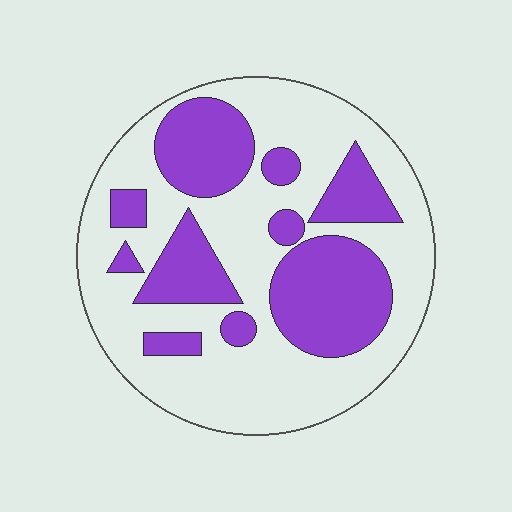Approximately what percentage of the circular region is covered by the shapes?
Approximately 35%.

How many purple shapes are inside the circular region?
10.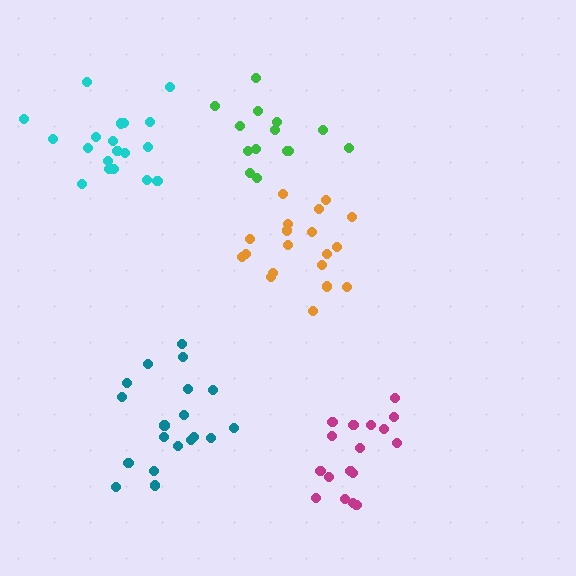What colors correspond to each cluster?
The clusters are colored: magenta, orange, cyan, teal, green.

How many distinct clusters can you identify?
There are 5 distinct clusters.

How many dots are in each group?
Group 1: 17 dots, Group 2: 20 dots, Group 3: 19 dots, Group 4: 19 dots, Group 5: 14 dots (89 total).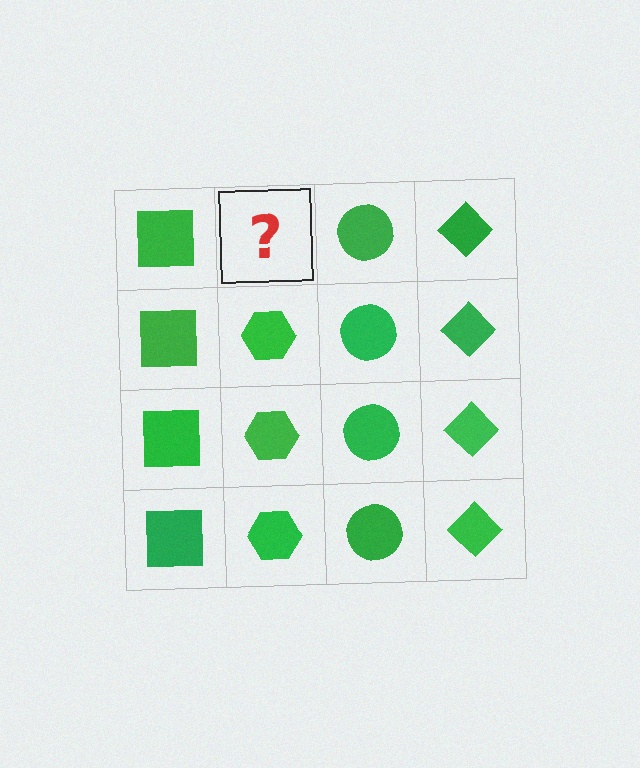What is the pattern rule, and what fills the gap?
The rule is that each column has a consistent shape. The gap should be filled with a green hexagon.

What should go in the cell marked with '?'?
The missing cell should contain a green hexagon.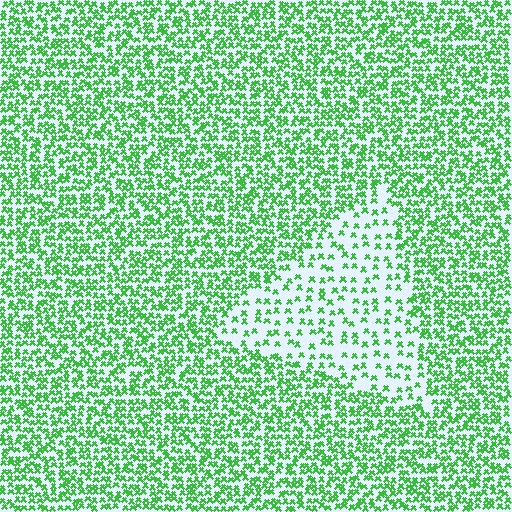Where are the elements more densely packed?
The elements are more densely packed outside the triangle boundary.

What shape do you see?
I see a triangle.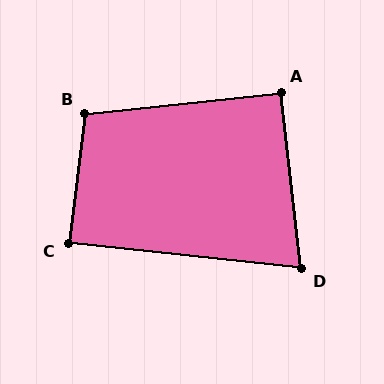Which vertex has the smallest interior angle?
D, at approximately 77 degrees.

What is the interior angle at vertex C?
Approximately 89 degrees (approximately right).